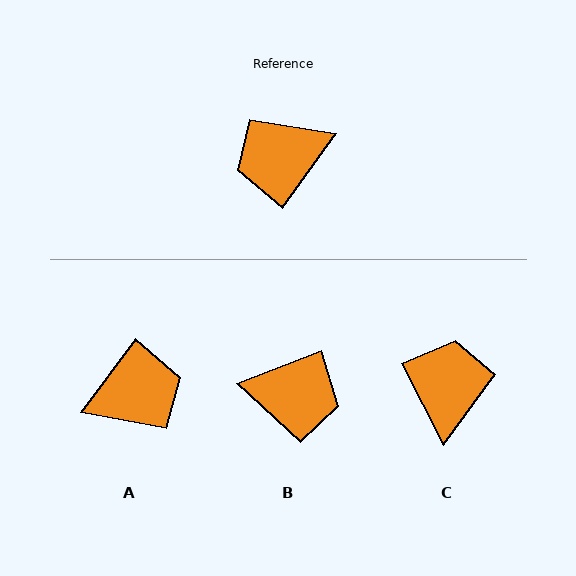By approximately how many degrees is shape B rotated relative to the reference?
Approximately 147 degrees counter-clockwise.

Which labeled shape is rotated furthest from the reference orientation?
A, about 179 degrees away.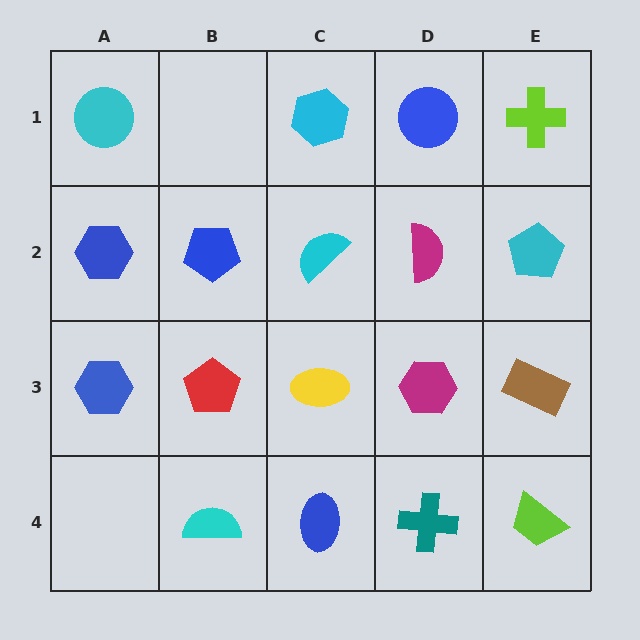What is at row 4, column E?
A lime trapezoid.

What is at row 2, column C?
A cyan semicircle.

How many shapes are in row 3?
5 shapes.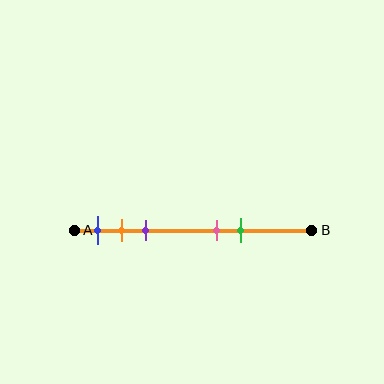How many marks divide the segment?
There are 5 marks dividing the segment.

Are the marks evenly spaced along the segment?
No, the marks are not evenly spaced.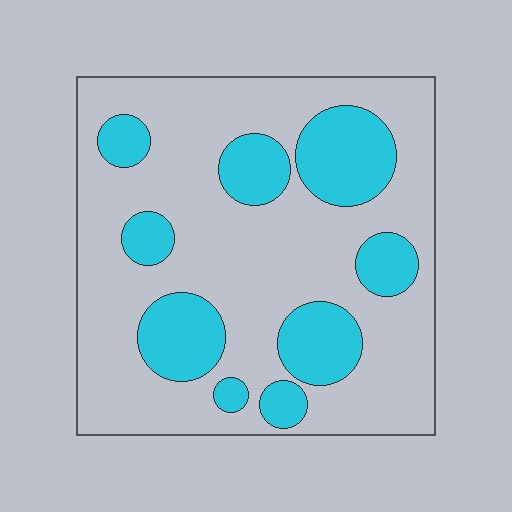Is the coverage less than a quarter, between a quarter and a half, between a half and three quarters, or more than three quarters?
Between a quarter and a half.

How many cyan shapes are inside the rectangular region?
9.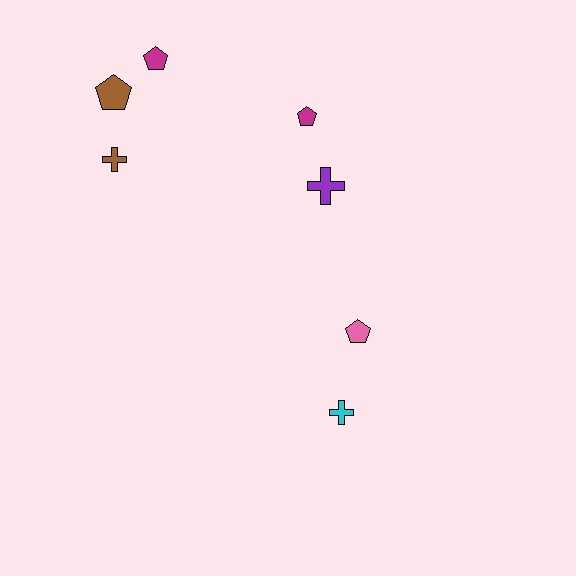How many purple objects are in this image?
There is 1 purple object.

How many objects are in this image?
There are 7 objects.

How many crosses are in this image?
There are 3 crosses.